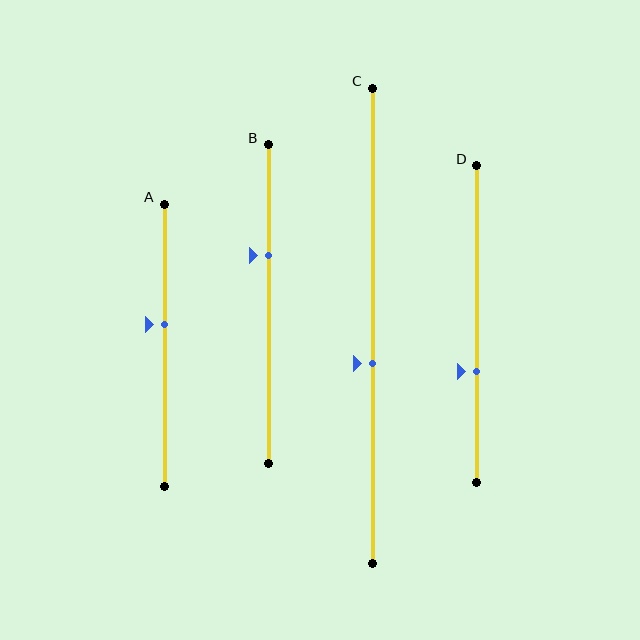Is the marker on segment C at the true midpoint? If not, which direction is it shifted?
No, the marker on segment C is shifted downward by about 8% of the segment length.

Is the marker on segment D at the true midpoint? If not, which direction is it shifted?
No, the marker on segment D is shifted downward by about 15% of the segment length.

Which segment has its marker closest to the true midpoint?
Segment A has its marker closest to the true midpoint.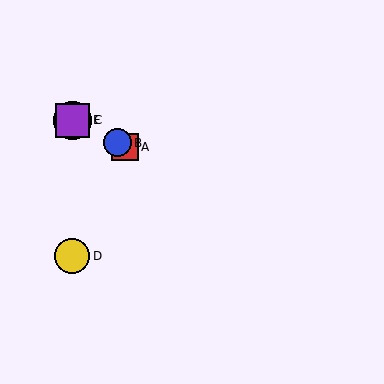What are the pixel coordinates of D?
Object D is at (72, 256).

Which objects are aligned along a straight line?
Objects A, B, C, E are aligned along a straight line.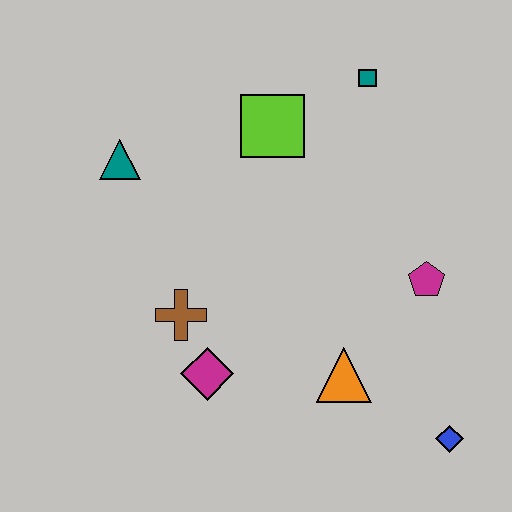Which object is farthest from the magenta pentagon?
The teal triangle is farthest from the magenta pentagon.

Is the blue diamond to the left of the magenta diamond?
No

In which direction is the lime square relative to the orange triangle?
The lime square is above the orange triangle.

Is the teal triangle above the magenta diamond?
Yes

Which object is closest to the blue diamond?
The orange triangle is closest to the blue diamond.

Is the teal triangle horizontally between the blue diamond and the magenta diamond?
No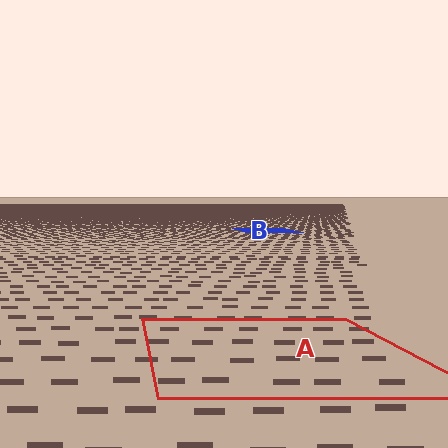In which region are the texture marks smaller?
The texture marks are smaller in region B, because it is farther away.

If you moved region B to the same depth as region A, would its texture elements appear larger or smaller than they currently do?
They would appear larger. At a closer depth, the same texture elements are projected at a bigger on-screen size.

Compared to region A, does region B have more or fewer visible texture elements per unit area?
Region B has more texture elements per unit area — they are packed more densely because it is farther away.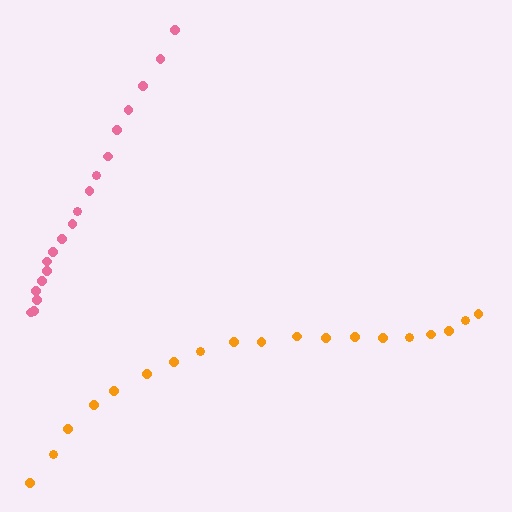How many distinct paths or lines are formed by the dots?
There are 2 distinct paths.